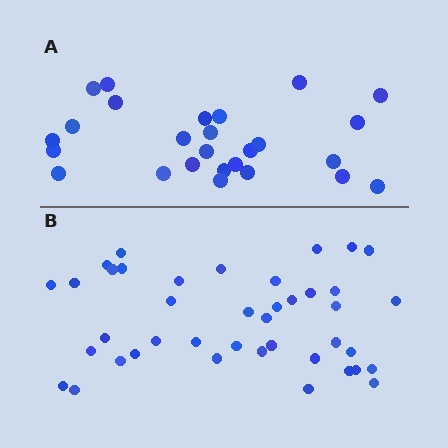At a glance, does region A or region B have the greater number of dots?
Region B (the bottom region) has more dots.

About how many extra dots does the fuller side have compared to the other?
Region B has approximately 15 more dots than region A.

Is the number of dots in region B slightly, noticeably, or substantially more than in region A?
Region B has substantially more. The ratio is roughly 1.6 to 1.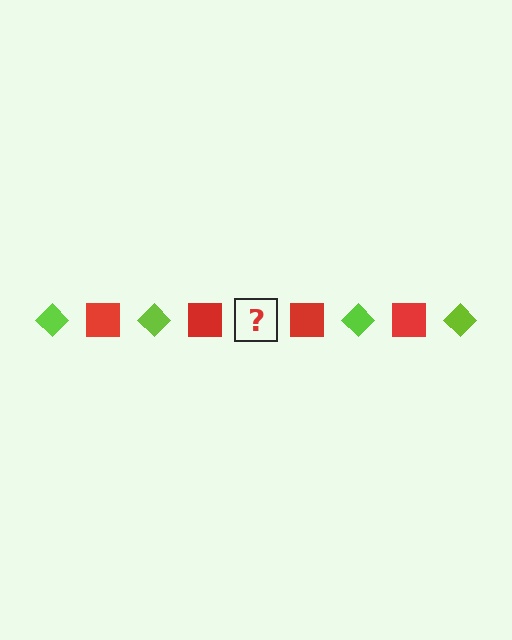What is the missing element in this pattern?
The missing element is a lime diamond.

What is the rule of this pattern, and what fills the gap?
The rule is that the pattern alternates between lime diamond and red square. The gap should be filled with a lime diamond.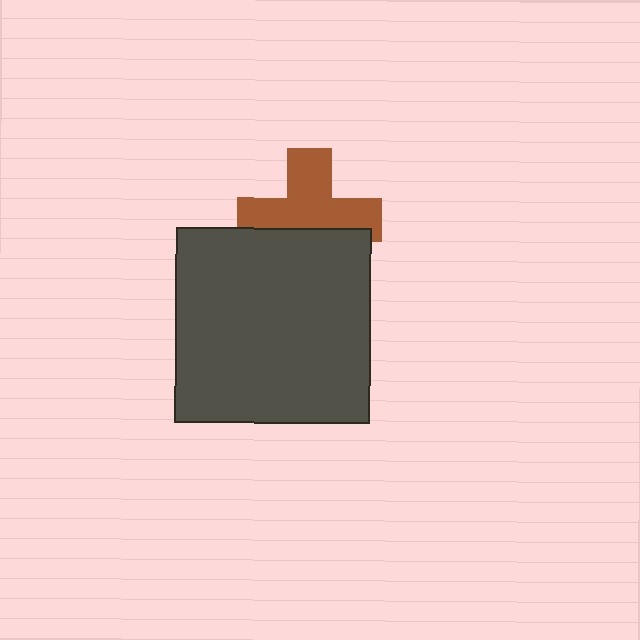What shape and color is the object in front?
The object in front is a dark gray square.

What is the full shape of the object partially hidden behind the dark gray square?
The partially hidden object is a brown cross.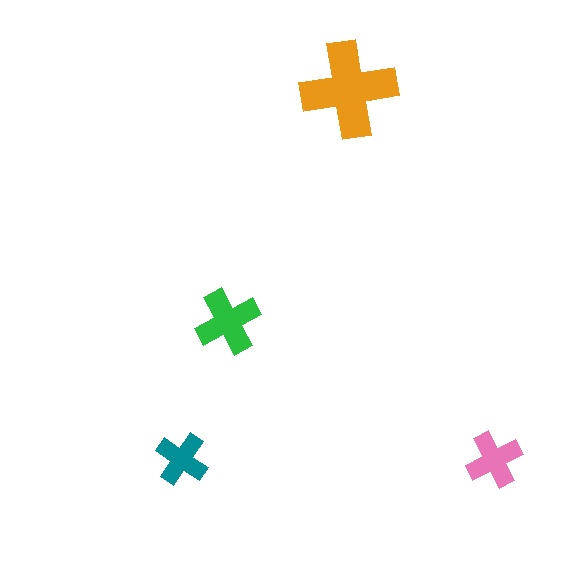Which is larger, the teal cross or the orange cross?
The orange one.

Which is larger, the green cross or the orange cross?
The orange one.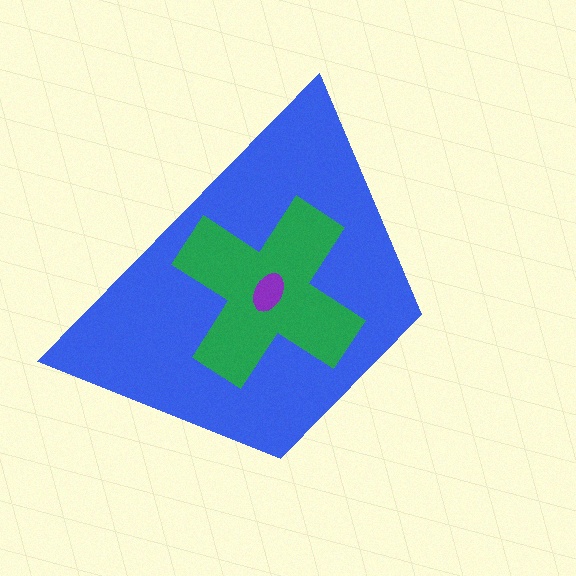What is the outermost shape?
The blue trapezoid.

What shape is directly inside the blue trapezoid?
The green cross.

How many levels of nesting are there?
3.